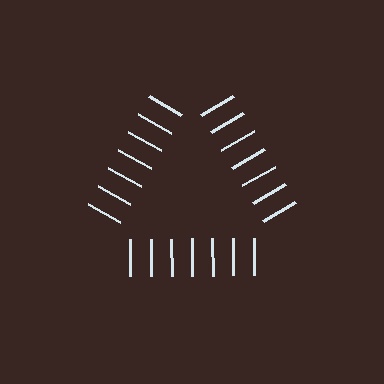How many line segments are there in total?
21 — 7 along each of the 3 edges.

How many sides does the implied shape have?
3 sides — the line-ends trace a triangle.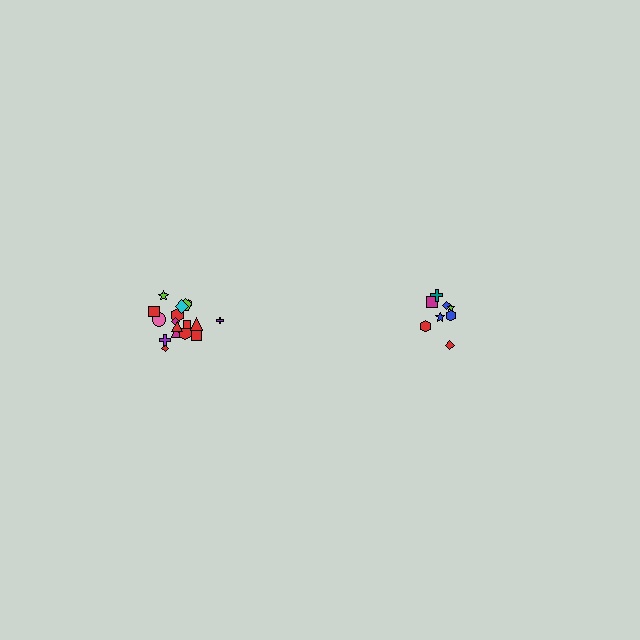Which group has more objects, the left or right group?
The left group.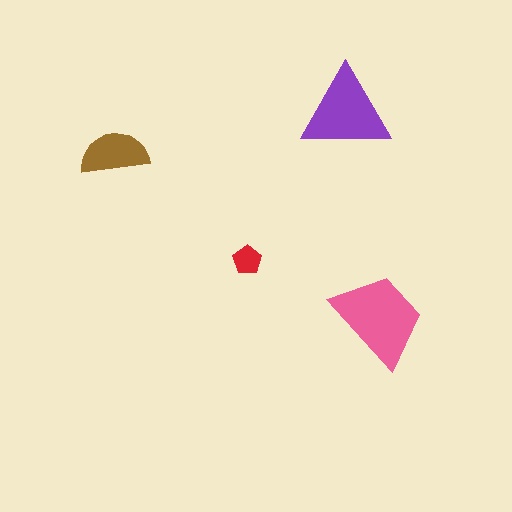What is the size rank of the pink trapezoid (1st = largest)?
1st.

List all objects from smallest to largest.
The red pentagon, the brown semicircle, the purple triangle, the pink trapezoid.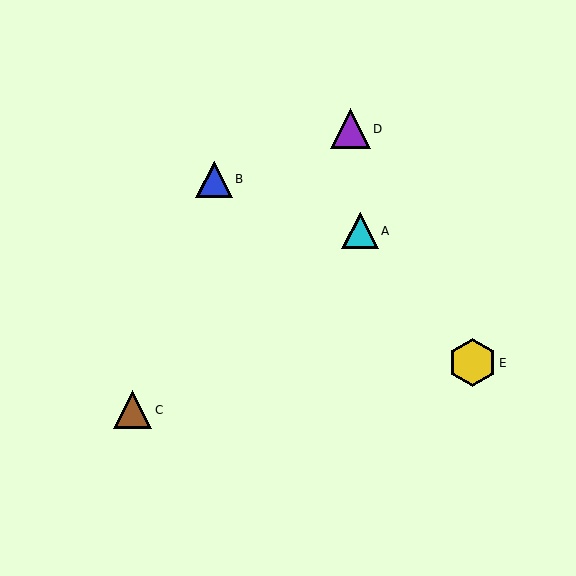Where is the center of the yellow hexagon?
The center of the yellow hexagon is at (472, 363).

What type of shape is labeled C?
Shape C is a brown triangle.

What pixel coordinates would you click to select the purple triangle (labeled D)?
Click at (350, 129) to select the purple triangle D.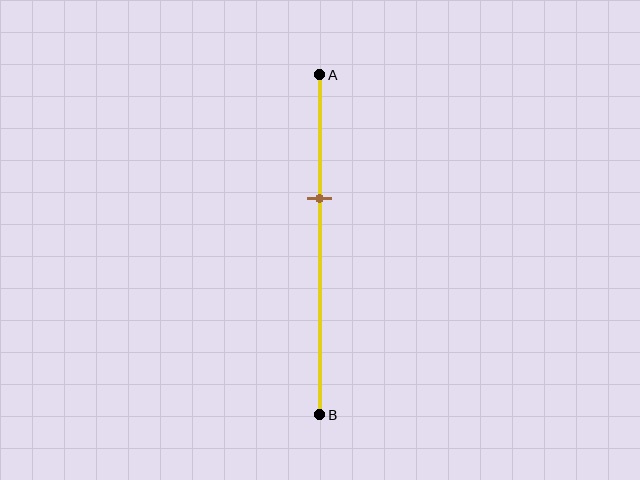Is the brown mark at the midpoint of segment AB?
No, the mark is at about 35% from A, not at the 50% midpoint.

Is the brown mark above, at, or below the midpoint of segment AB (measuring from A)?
The brown mark is above the midpoint of segment AB.